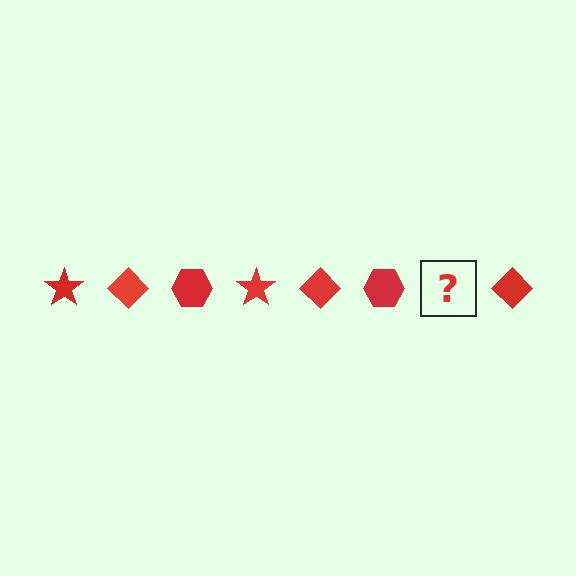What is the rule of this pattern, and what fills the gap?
The rule is that the pattern cycles through star, diamond, hexagon shapes in red. The gap should be filled with a red star.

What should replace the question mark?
The question mark should be replaced with a red star.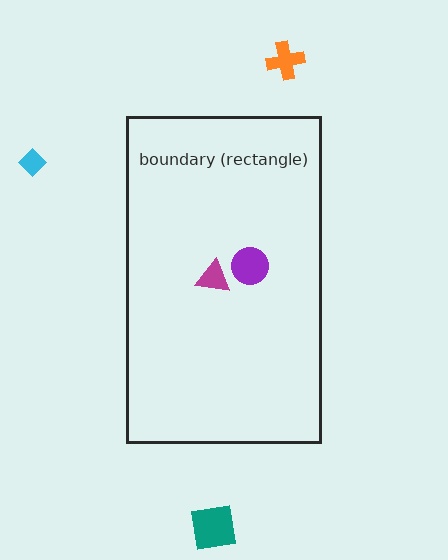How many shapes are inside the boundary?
2 inside, 4 outside.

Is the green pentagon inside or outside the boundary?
Outside.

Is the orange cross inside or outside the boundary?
Outside.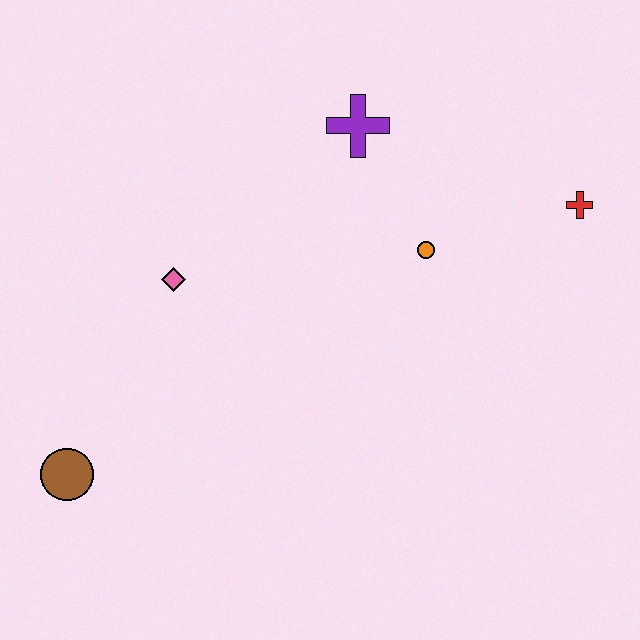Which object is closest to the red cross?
The orange circle is closest to the red cross.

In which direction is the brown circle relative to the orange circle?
The brown circle is to the left of the orange circle.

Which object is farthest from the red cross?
The brown circle is farthest from the red cross.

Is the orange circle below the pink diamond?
No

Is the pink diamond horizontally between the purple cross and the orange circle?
No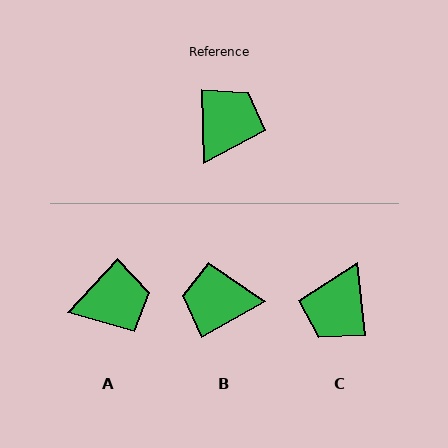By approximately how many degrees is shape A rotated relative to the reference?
Approximately 44 degrees clockwise.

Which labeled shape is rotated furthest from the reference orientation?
C, about 175 degrees away.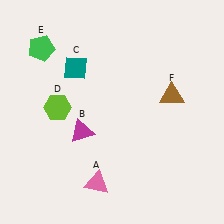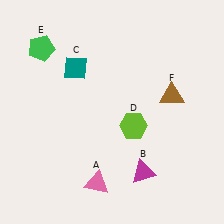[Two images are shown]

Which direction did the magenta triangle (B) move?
The magenta triangle (B) moved right.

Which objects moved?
The objects that moved are: the magenta triangle (B), the lime hexagon (D).